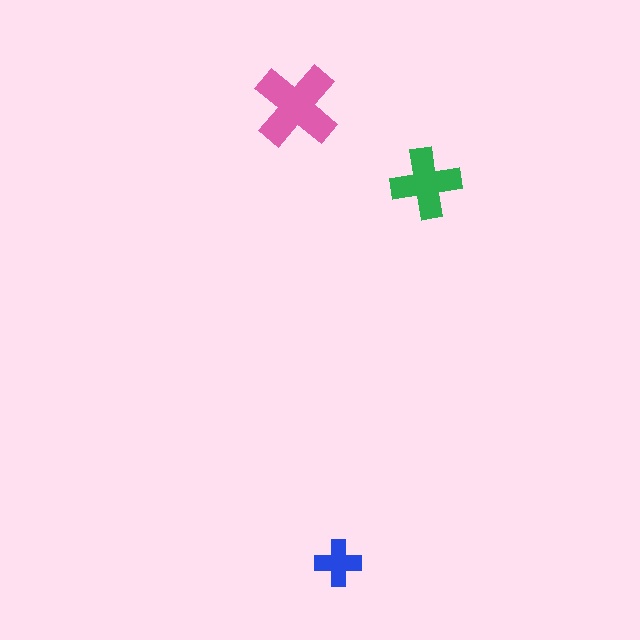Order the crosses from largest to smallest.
the pink one, the green one, the blue one.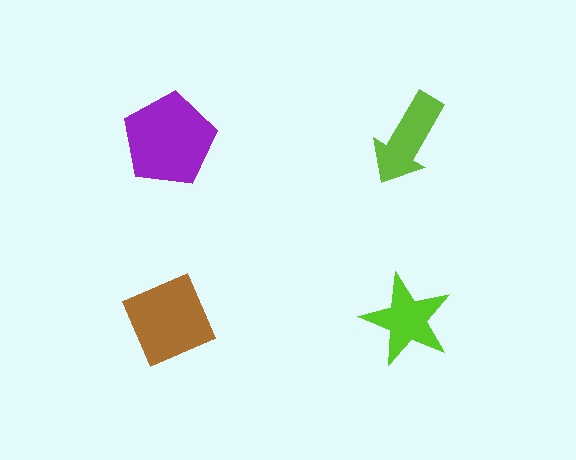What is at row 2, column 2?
A lime star.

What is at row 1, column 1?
A purple pentagon.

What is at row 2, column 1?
A brown diamond.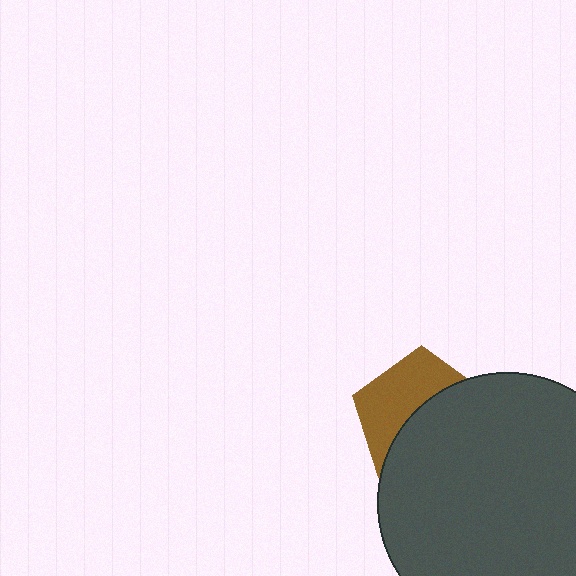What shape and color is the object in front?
The object in front is a dark gray circle.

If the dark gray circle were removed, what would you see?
You would see the complete brown pentagon.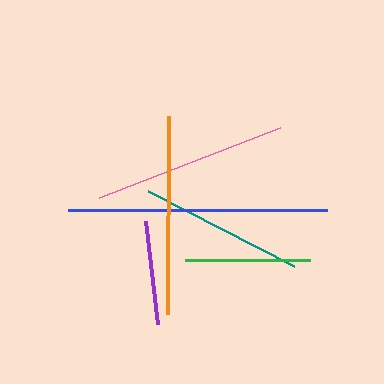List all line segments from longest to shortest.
From longest to shortest: blue, orange, pink, teal, green, purple.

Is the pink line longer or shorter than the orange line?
The orange line is longer than the pink line.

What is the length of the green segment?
The green segment is approximately 125 pixels long.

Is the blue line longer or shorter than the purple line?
The blue line is longer than the purple line.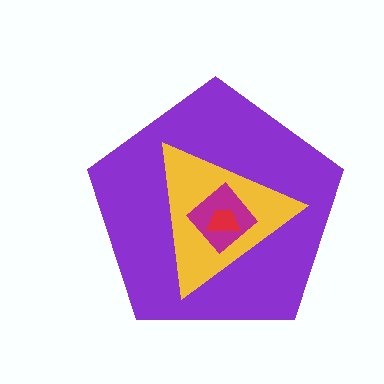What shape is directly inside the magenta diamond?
The red trapezoid.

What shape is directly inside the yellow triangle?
The magenta diamond.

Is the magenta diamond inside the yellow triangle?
Yes.